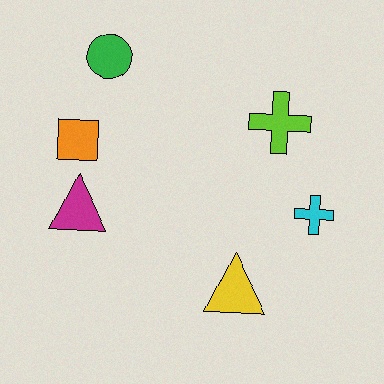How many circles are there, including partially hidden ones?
There is 1 circle.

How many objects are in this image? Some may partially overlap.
There are 6 objects.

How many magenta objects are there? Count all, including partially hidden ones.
There is 1 magenta object.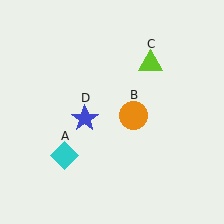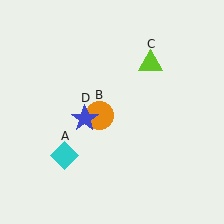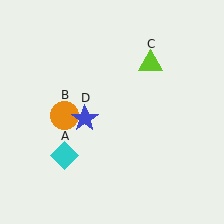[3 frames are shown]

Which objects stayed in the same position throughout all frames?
Cyan diamond (object A) and lime triangle (object C) and blue star (object D) remained stationary.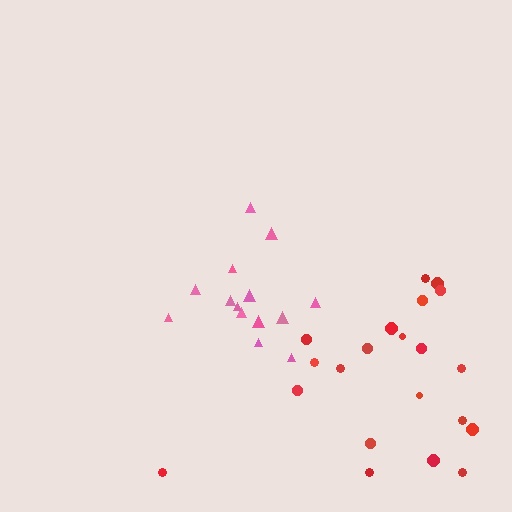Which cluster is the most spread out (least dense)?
Red.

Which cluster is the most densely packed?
Pink.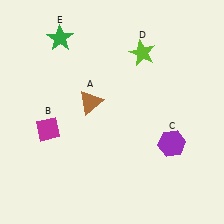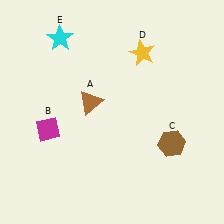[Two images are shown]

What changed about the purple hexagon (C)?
In Image 1, C is purple. In Image 2, it changed to brown.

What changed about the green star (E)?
In Image 1, E is green. In Image 2, it changed to cyan.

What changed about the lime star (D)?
In Image 1, D is lime. In Image 2, it changed to yellow.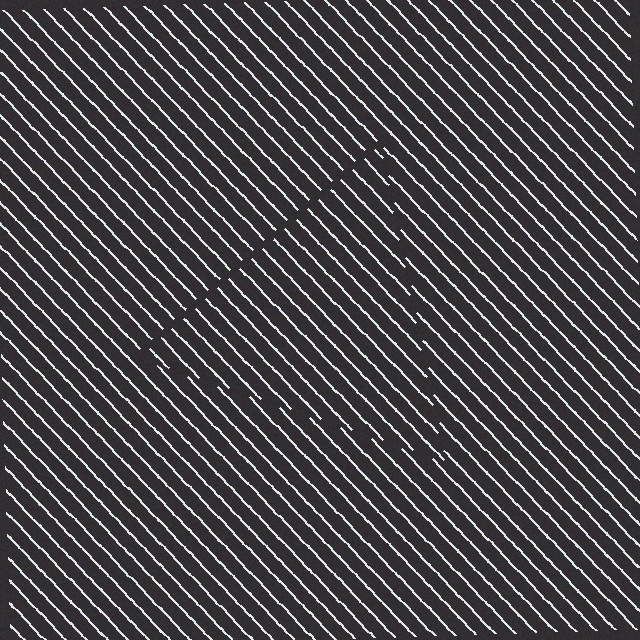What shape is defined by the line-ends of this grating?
An illusory triangle. The interior of the shape contains the same grating, shifted by half a period — the contour is defined by the phase discontinuity where line-ends from the inner and outer gratings abut.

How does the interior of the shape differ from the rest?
The interior of the shape contains the same grating, shifted by half a period — the contour is defined by the phase discontinuity where line-ends from the inner and outer gratings abut.